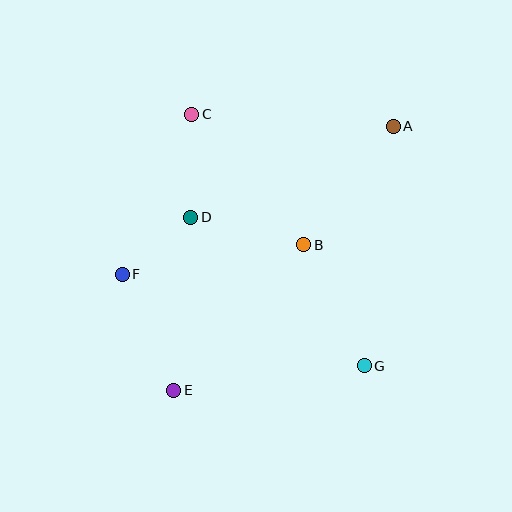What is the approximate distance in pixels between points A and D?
The distance between A and D is approximately 221 pixels.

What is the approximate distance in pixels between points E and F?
The distance between E and F is approximately 127 pixels.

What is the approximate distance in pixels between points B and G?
The distance between B and G is approximately 135 pixels.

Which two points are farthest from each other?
Points A and E are farthest from each other.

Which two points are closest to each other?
Points D and F are closest to each other.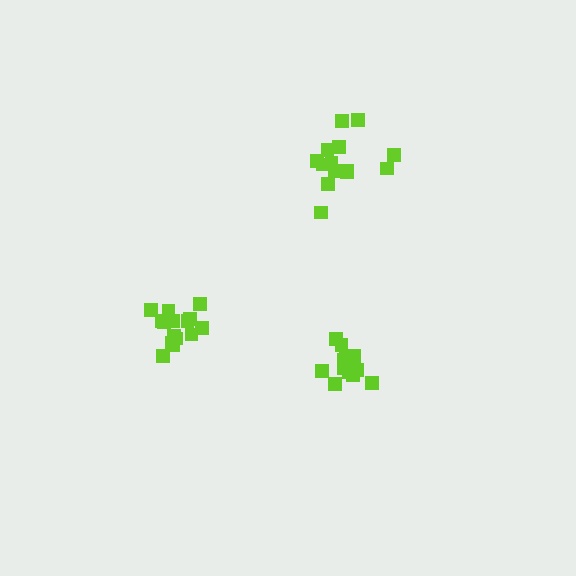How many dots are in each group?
Group 1: 12 dots, Group 2: 14 dots, Group 3: 15 dots (41 total).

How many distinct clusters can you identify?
There are 3 distinct clusters.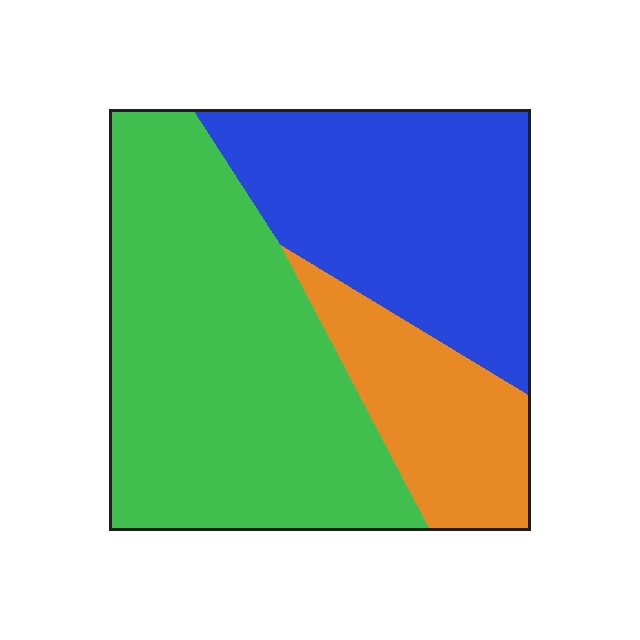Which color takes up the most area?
Green, at roughly 50%.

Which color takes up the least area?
Orange, at roughly 20%.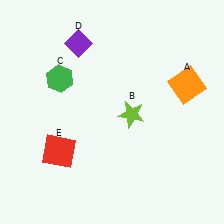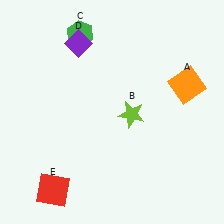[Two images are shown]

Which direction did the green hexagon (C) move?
The green hexagon (C) moved up.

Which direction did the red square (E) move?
The red square (E) moved down.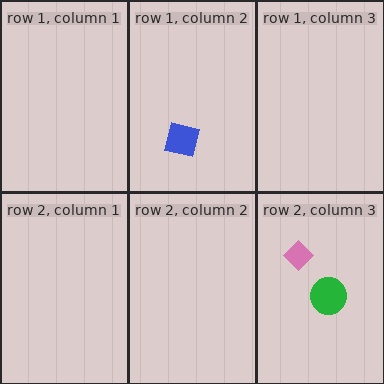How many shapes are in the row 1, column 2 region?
1.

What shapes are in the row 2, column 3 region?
The pink diamond, the green circle.